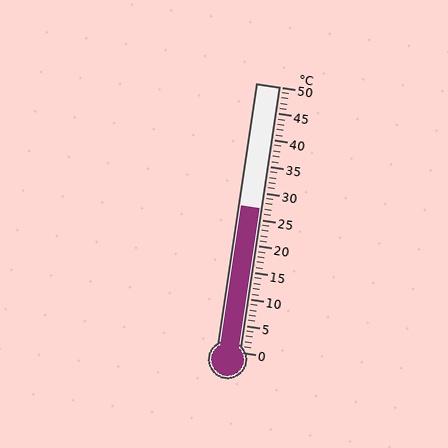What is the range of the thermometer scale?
The thermometer scale ranges from 0°C to 50°C.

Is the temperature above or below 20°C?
The temperature is above 20°C.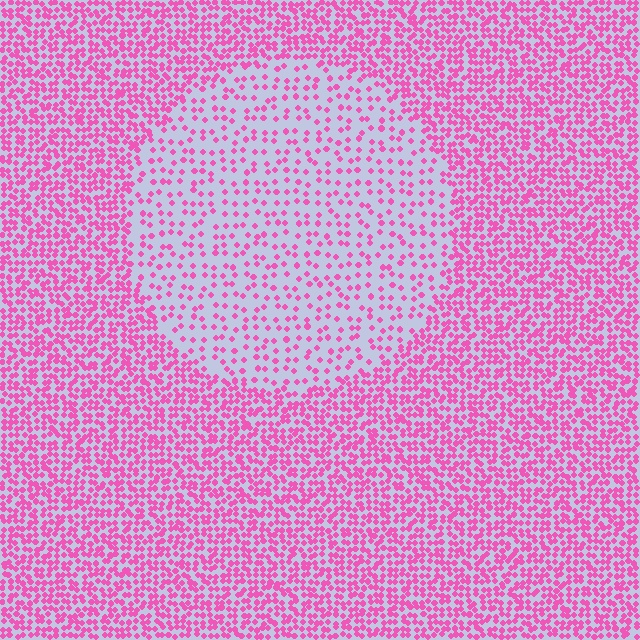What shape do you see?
I see a circle.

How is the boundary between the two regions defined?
The boundary is defined by a change in element density (approximately 2.5x ratio). All elements are the same color, size, and shape.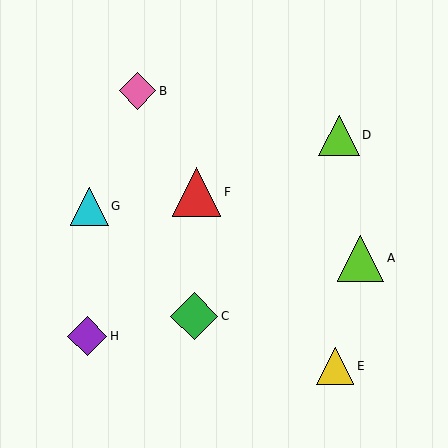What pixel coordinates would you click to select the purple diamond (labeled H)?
Click at (87, 336) to select the purple diamond H.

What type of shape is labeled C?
Shape C is a green diamond.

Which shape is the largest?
The red triangle (labeled F) is the largest.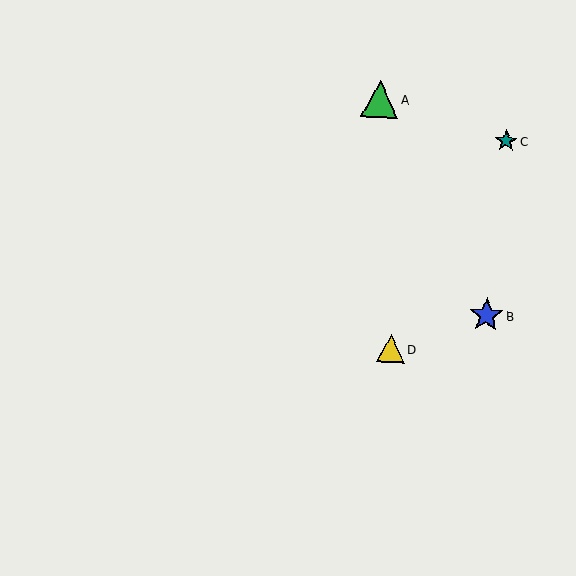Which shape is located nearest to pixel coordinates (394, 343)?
The yellow triangle (labeled D) at (390, 349) is nearest to that location.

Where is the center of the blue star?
The center of the blue star is at (486, 315).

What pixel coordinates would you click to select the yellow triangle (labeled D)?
Click at (390, 349) to select the yellow triangle D.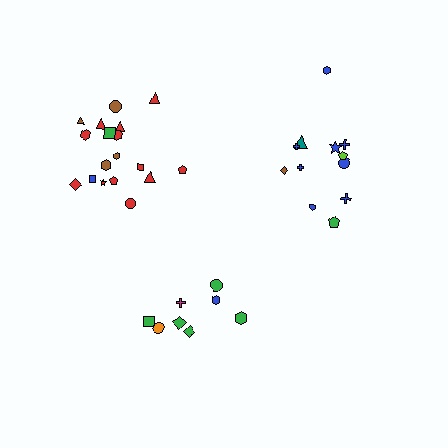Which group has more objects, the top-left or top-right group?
The top-left group.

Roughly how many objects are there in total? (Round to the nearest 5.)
Roughly 40 objects in total.